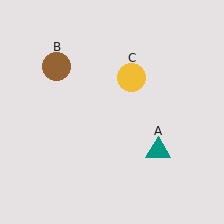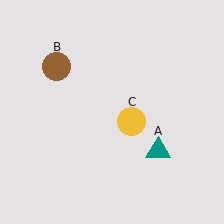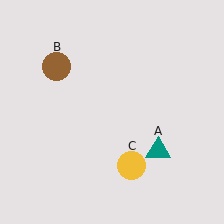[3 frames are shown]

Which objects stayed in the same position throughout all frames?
Teal triangle (object A) and brown circle (object B) remained stationary.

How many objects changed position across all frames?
1 object changed position: yellow circle (object C).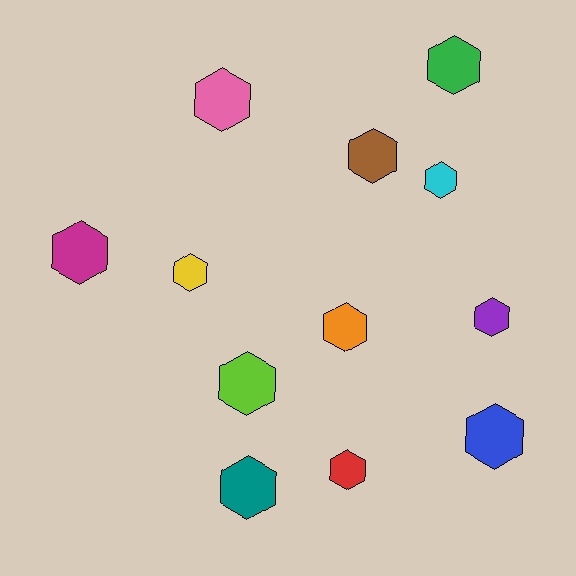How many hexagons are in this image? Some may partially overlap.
There are 12 hexagons.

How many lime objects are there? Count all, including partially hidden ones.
There is 1 lime object.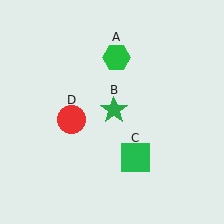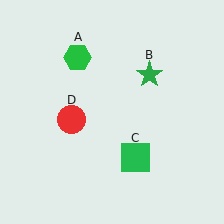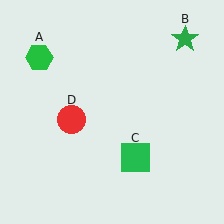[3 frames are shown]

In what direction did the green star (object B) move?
The green star (object B) moved up and to the right.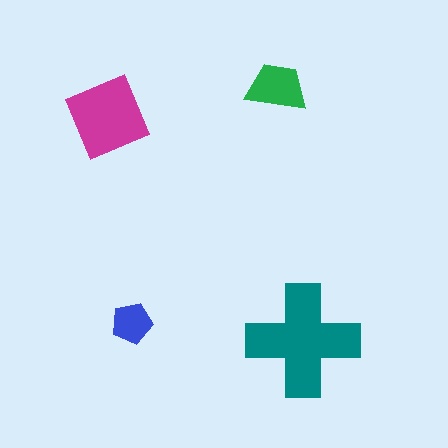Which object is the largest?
The teal cross.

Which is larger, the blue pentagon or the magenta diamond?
The magenta diamond.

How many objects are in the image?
There are 4 objects in the image.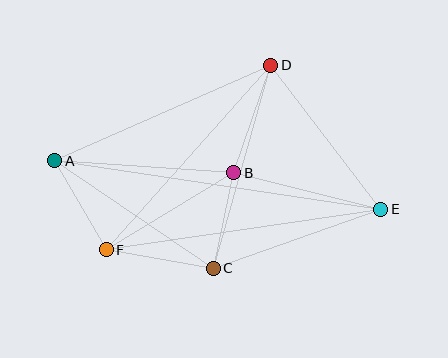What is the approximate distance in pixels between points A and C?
The distance between A and C is approximately 192 pixels.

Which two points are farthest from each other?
Points A and E are farthest from each other.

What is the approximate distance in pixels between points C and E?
The distance between C and E is approximately 178 pixels.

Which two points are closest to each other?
Points B and C are closest to each other.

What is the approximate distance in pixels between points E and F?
The distance between E and F is approximately 278 pixels.